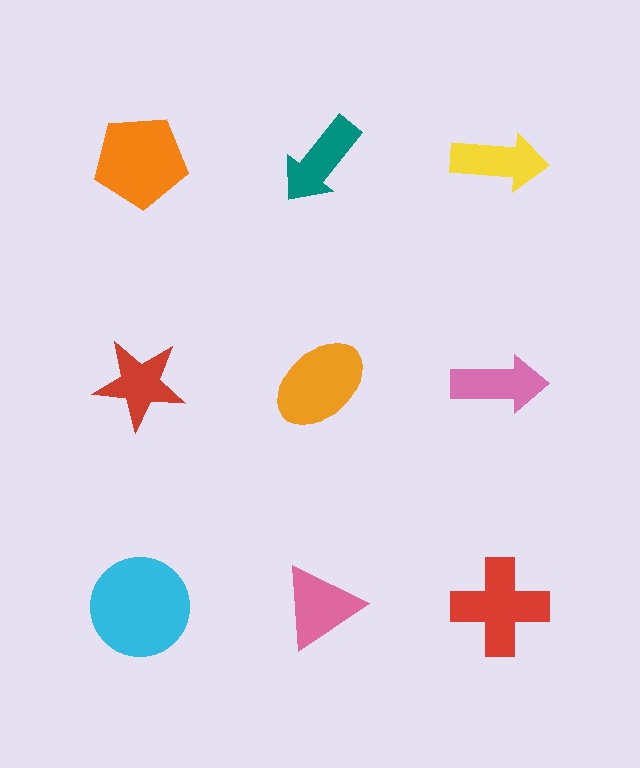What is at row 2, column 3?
A pink arrow.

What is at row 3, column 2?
A pink triangle.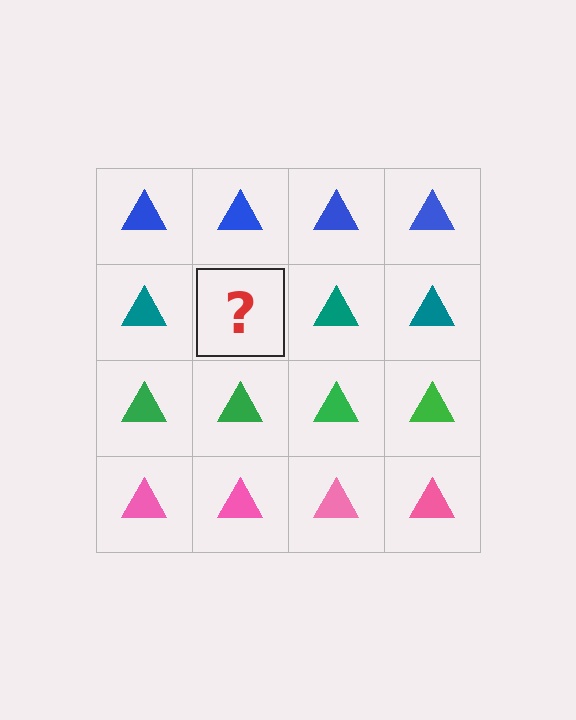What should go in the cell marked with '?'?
The missing cell should contain a teal triangle.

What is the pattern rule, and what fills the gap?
The rule is that each row has a consistent color. The gap should be filled with a teal triangle.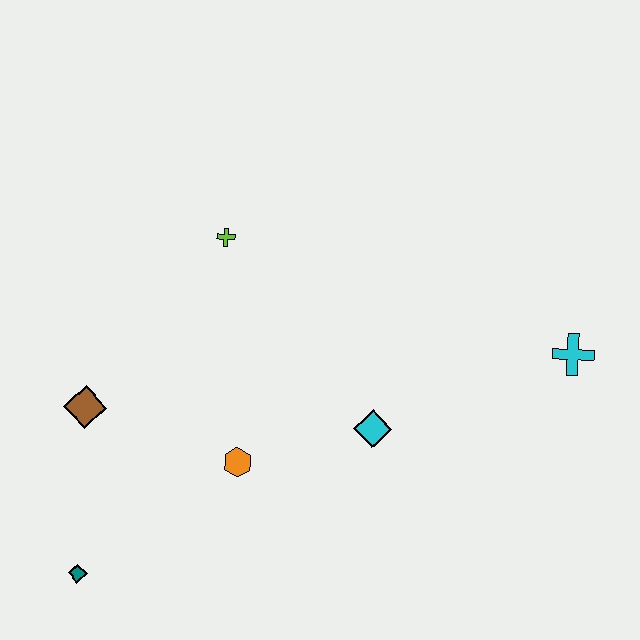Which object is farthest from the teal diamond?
The cyan cross is farthest from the teal diamond.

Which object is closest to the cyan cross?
The cyan diamond is closest to the cyan cross.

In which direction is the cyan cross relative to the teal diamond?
The cyan cross is to the right of the teal diamond.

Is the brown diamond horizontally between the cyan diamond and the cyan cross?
No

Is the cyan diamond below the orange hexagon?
No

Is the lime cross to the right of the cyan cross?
No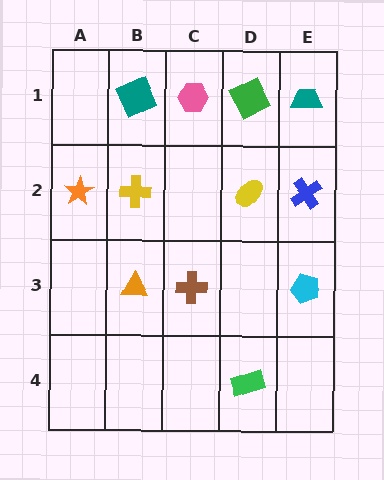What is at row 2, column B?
A yellow cross.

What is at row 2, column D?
A yellow ellipse.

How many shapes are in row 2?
4 shapes.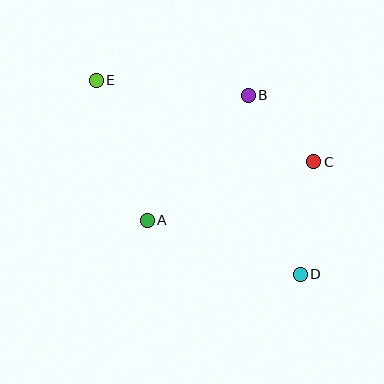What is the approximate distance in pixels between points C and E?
The distance between C and E is approximately 233 pixels.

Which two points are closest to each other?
Points B and C are closest to each other.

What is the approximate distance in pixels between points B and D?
The distance between B and D is approximately 186 pixels.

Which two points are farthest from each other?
Points D and E are farthest from each other.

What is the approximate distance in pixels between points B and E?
The distance between B and E is approximately 153 pixels.